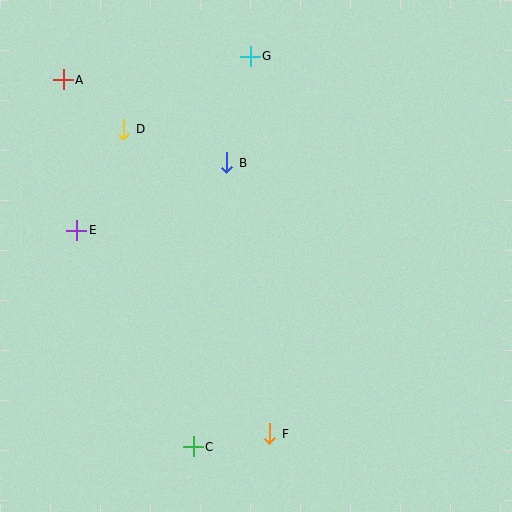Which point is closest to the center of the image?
Point B at (227, 163) is closest to the center.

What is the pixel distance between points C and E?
The distance between C and E is 246 pixels.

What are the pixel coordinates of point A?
Point A is at (63, 80).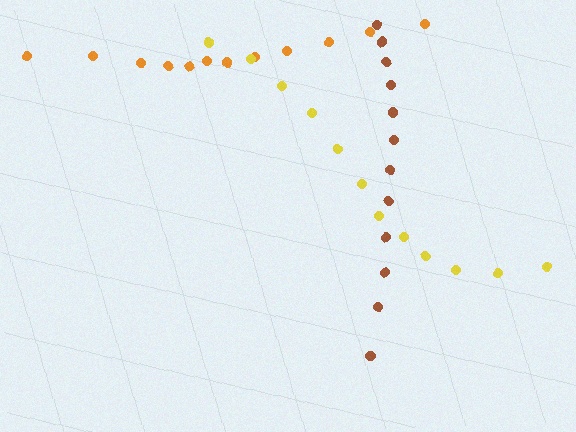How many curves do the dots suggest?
There are 3 distinct paths.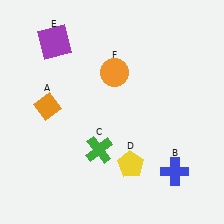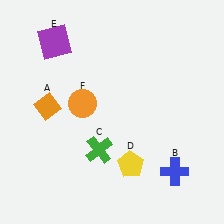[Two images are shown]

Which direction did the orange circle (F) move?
The orange circle (F) moved left.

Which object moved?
The orange circle (F) moved left.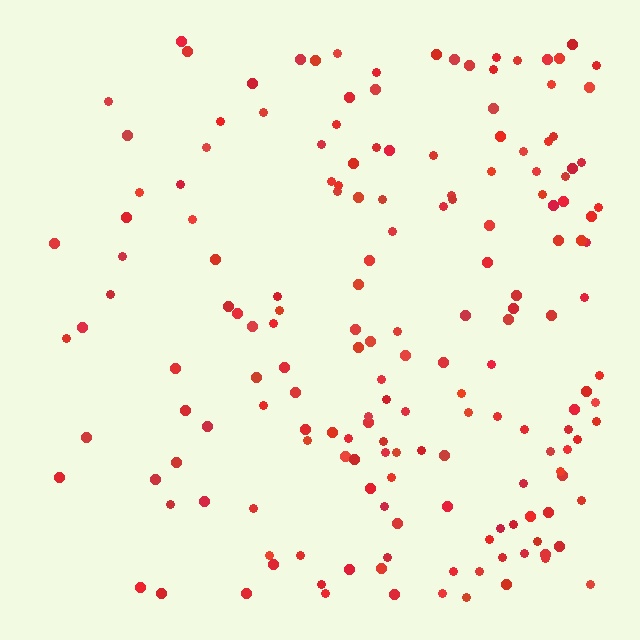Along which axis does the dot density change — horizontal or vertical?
Horizontal.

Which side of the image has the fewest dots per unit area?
The left.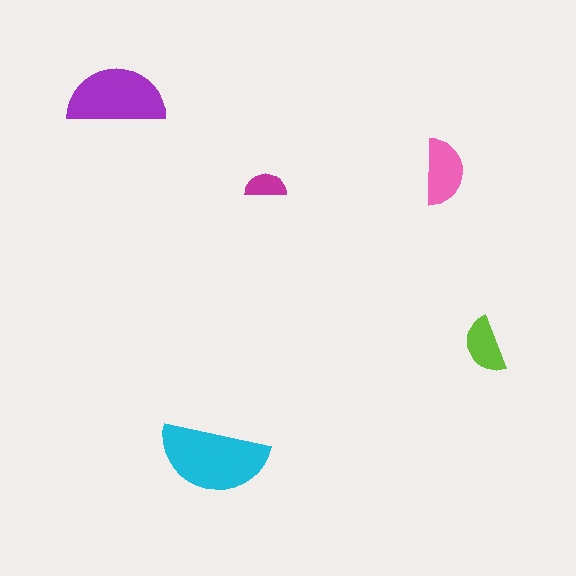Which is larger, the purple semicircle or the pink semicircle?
The purple one.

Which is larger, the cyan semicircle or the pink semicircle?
The cyan one.